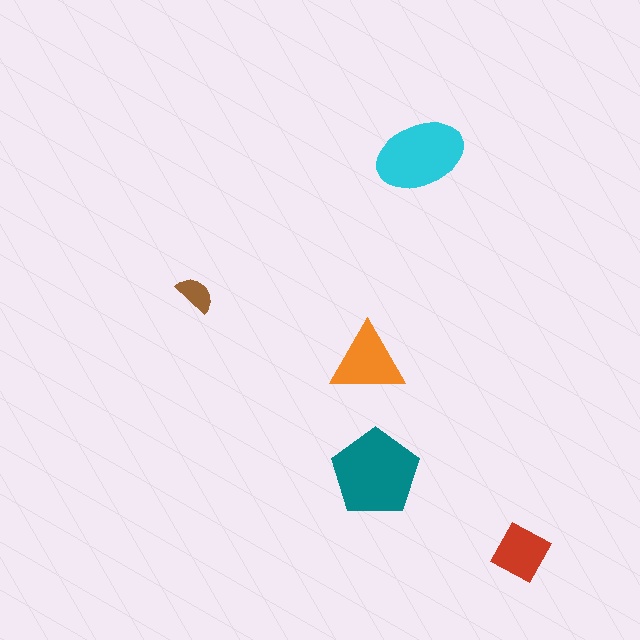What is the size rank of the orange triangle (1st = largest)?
3rd.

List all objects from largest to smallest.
The teal pentagon, the cyan ellipse, the orange triangle, the red square, the brown semicircle.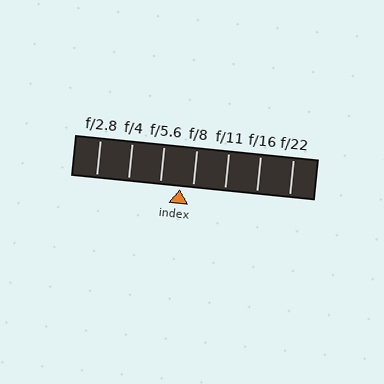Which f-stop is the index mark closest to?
The index mark is closest to f/8.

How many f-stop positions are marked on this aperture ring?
There are 7 f-stop positions marked.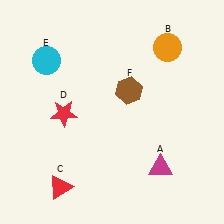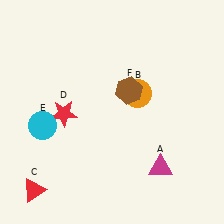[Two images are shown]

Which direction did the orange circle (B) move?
The orange circle (B) moved down.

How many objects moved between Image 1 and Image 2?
3 objects moved between the two images.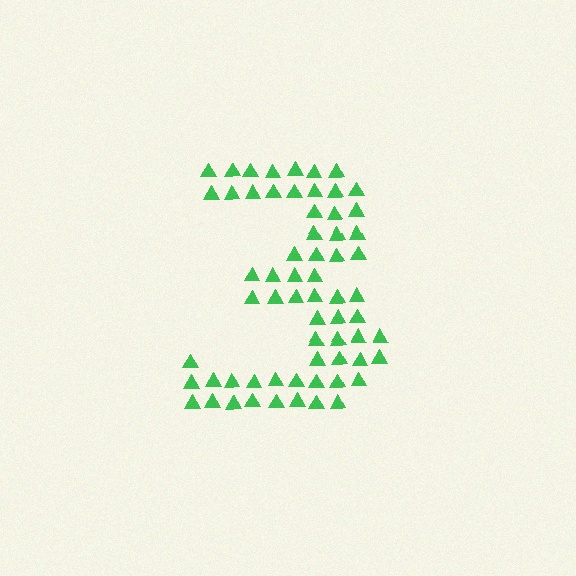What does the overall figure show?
The overall figure shows the digit 3.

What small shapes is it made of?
It is made of small triangles.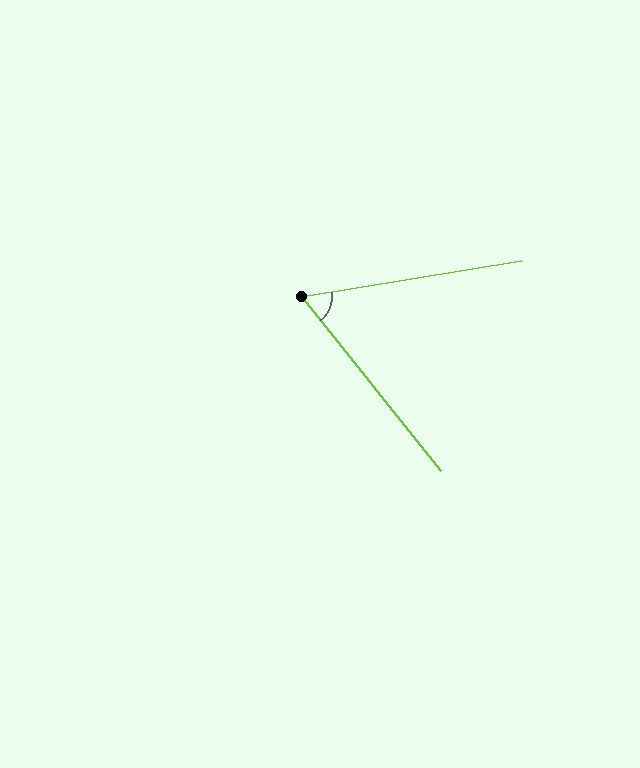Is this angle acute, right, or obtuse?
It is acute.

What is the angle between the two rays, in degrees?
Approximately 61 degrees.